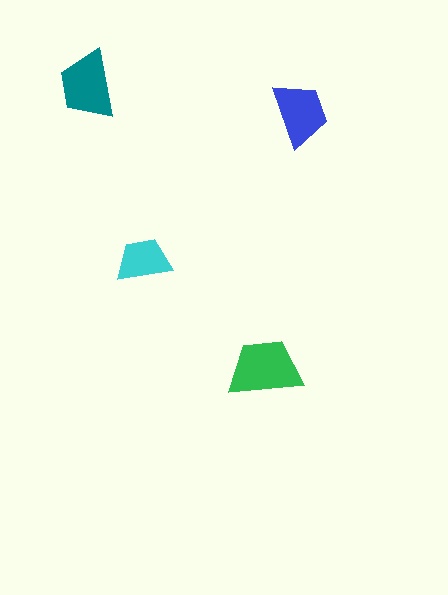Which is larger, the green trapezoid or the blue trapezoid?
The green one.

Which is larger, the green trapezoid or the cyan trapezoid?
The green one.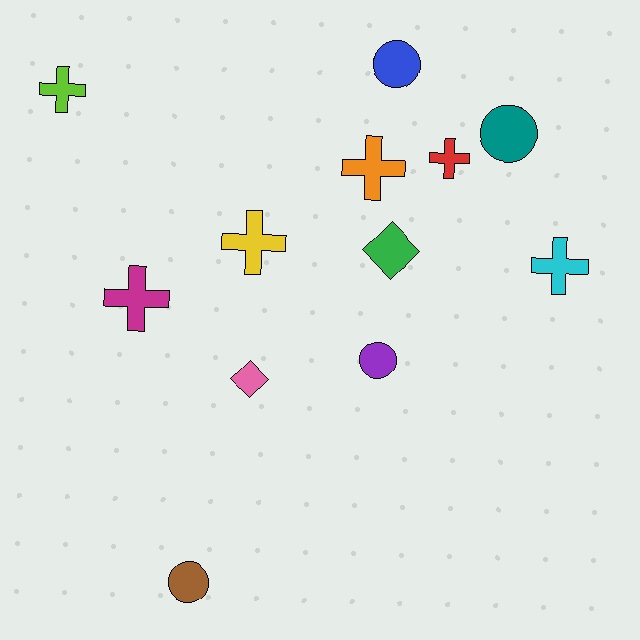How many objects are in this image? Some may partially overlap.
There are 12 objects.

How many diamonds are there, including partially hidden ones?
There are 2 diamonds.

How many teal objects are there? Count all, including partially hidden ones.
There is 1 teal object.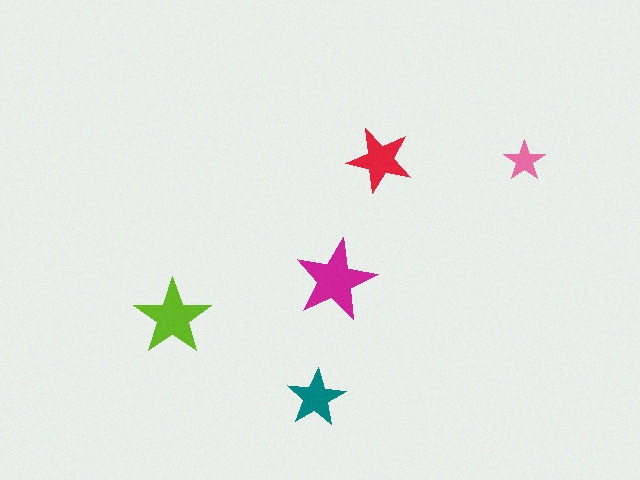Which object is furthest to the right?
The pink star is rightmost.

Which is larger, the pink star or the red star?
The red one.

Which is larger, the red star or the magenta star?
The magenta one.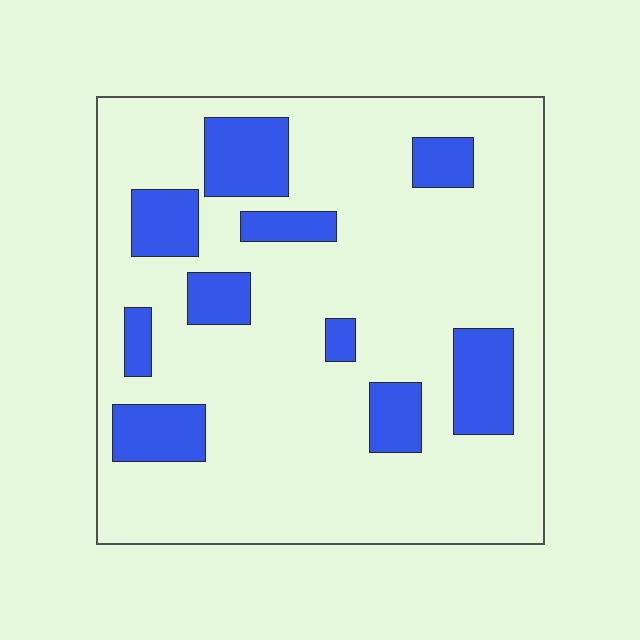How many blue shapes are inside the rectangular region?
10.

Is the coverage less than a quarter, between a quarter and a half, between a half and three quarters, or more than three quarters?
Less than a quarter.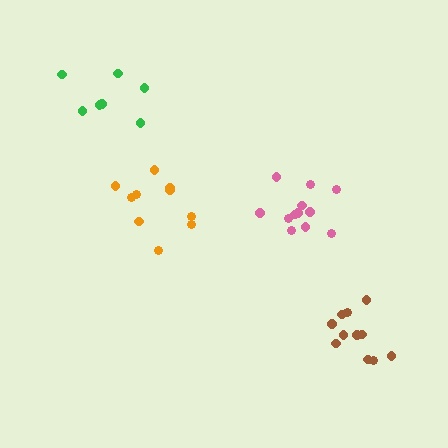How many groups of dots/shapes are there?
There are 4 groups.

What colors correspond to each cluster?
The clusters are colored: pink, green, brown, orange.